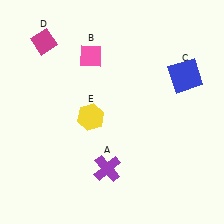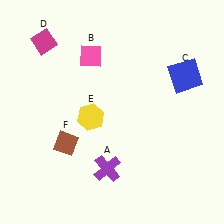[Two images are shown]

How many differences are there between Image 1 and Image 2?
There is 1 difference between the two images.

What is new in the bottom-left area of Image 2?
A brown diamond (F) was added in the bottom-left area of Image 2.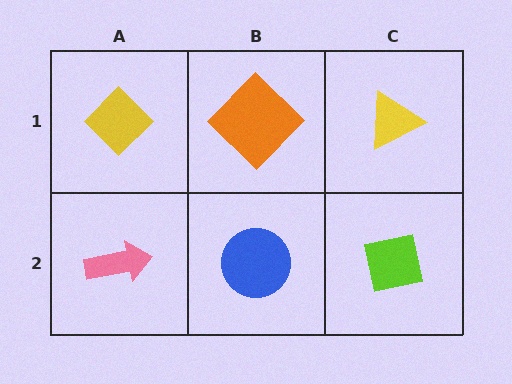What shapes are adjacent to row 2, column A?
A yellow diamond (row 1, column A), a blue circle (row 2, column B).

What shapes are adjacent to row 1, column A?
A pink arrow (row 2, column A), an orange diamond (row 1, column B).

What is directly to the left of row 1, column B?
A yellow diamond.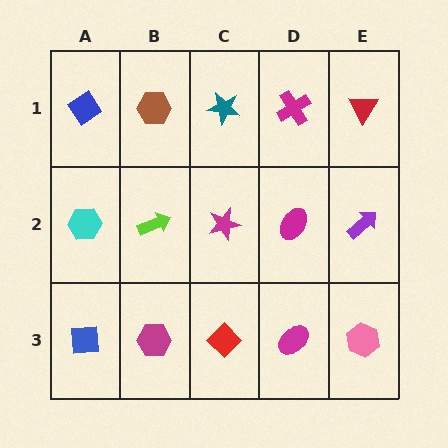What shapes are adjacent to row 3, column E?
A purple arrow (row 2, column E), a magenta ellipse (row 3, column D).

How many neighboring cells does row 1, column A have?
2.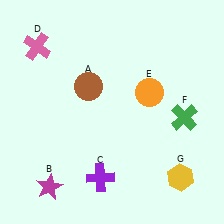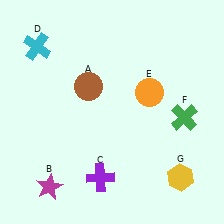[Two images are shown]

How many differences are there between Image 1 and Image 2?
There is 1 difference between the two images.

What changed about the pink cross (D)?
In Image 1, D is pink. In Image 2, it changed to cyan.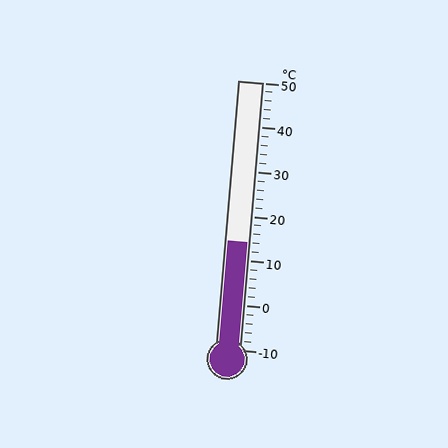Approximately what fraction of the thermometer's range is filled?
The thermometer is filled to approximately 40% of its range.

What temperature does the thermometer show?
The thermometer shows approximately 14°C.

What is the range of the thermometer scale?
The thermometer scale ranges from -10°C to 50°C.